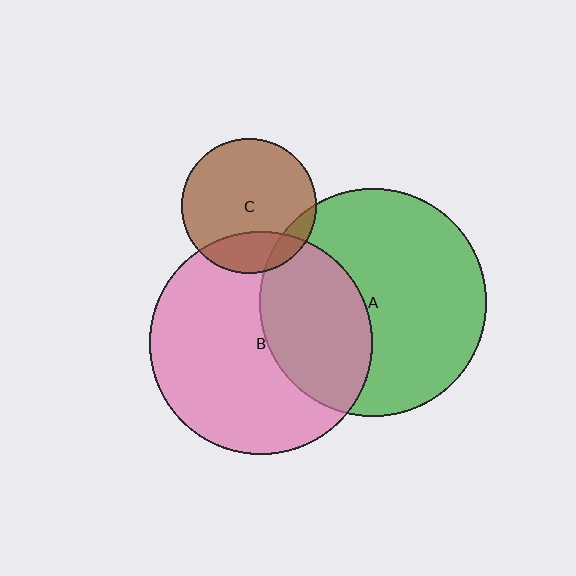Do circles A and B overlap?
Yes.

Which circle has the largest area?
Circle A (green).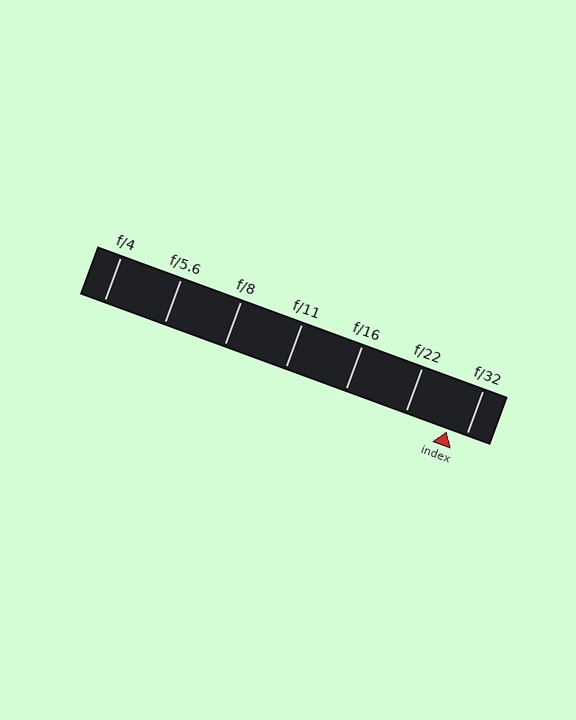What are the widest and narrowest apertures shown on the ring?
The widest aperture shown is f/4 and the narrowest is f/32.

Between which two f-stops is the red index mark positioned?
The index mark is between f/22 and f/32.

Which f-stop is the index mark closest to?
The index mark is closest to f/32.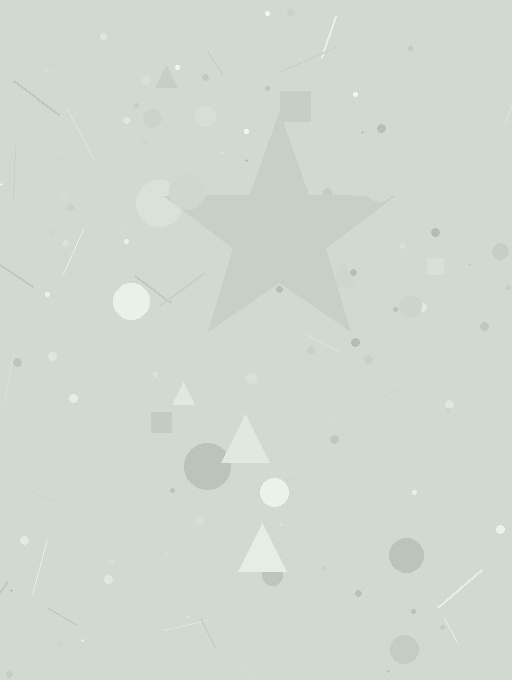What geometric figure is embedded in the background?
A star is embedded in the background.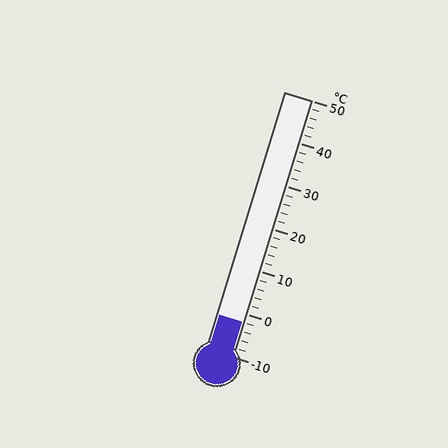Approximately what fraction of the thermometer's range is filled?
The thermometer is filled to approximately 15% of its range.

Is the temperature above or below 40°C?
The temperature is below 40°C.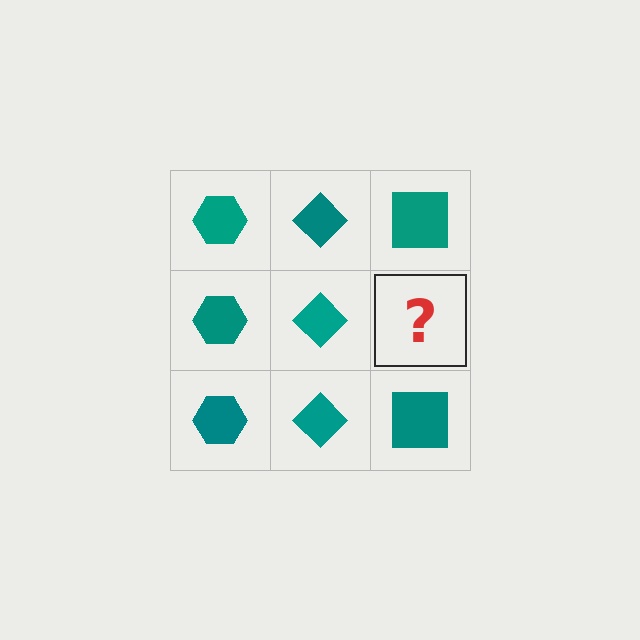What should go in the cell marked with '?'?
The missing cell should contain a teal square.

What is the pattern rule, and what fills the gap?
The rule is that each column has a consistent shape. The gap should be filled with a teal square.